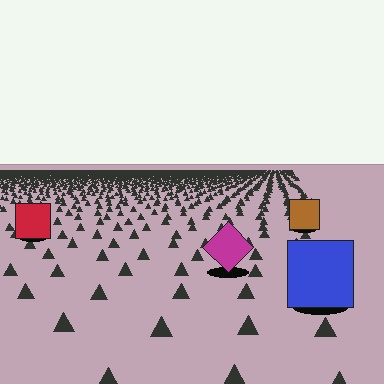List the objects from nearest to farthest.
From nearest to farthest: the blue square, the magenta diamond, the red square, the brown square.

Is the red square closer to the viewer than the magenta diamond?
No. The magenta diamond is closer — you can tell from the texture gradient: the ground texture is coarser near it.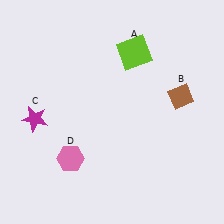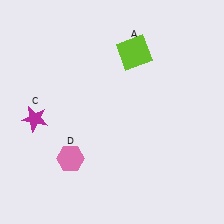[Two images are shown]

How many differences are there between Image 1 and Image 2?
There is 1 difference between the two images.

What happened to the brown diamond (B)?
The brown diamond (B) was removed in Image 2. It was in the top-right area of Image 1.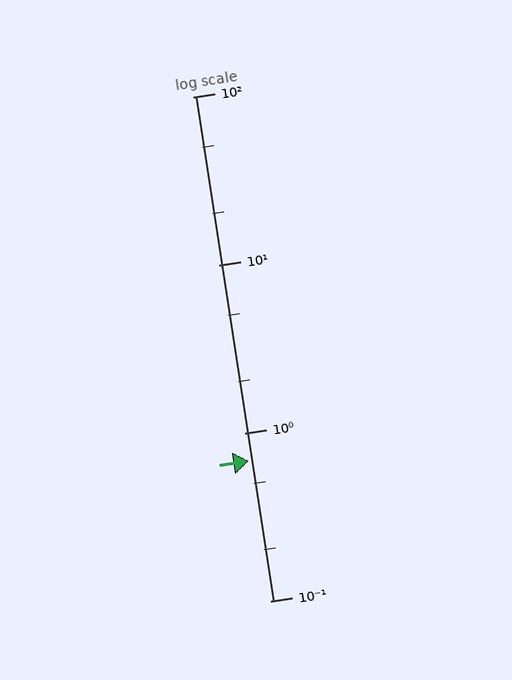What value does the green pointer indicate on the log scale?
The pointer indicates approximately 0.68.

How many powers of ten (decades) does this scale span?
The scale spans 3 decades, from 0.1 to 100.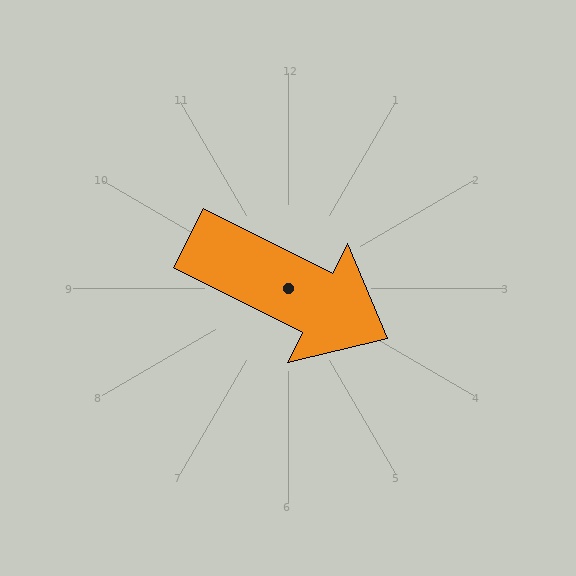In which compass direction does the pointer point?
Southeast.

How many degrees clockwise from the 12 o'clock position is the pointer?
Approximately 117 degrees.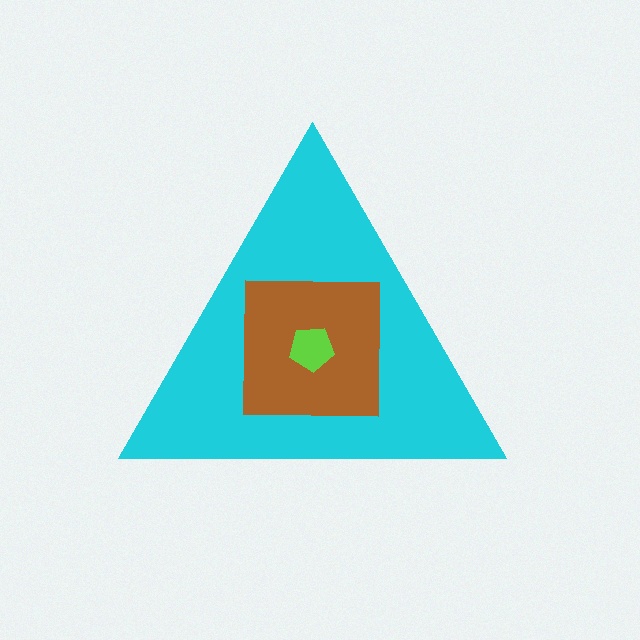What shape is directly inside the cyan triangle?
The brown square.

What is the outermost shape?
The cyan triangle.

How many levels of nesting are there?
3.